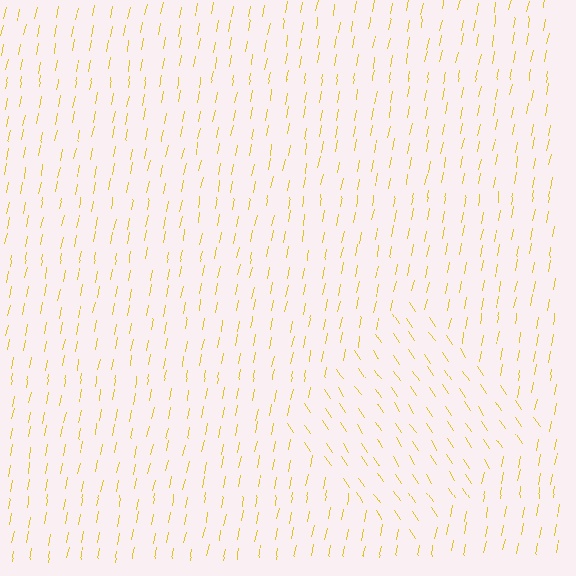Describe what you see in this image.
The image is filled with small yellow line segments. A diamond region in the image has lines oriented differently from the surrounding lines, creating a visible texture boundary.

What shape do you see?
I see a diamond.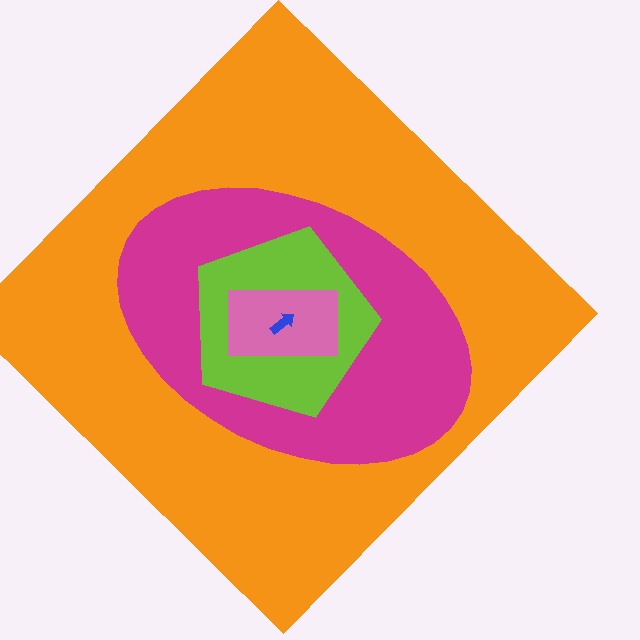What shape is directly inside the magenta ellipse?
The lime pentagon.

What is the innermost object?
The blue arrow.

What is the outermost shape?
The orange diamond.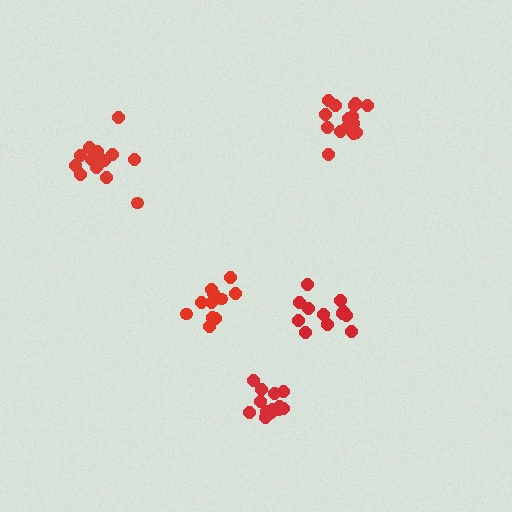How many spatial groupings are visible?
There are 5 spatial groupings.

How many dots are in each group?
Group 1: 14 dots, Group 2: 12 dots, Group 3: 14 dots, Group 4: 12 dots, Group 5: 15 dots (67 total).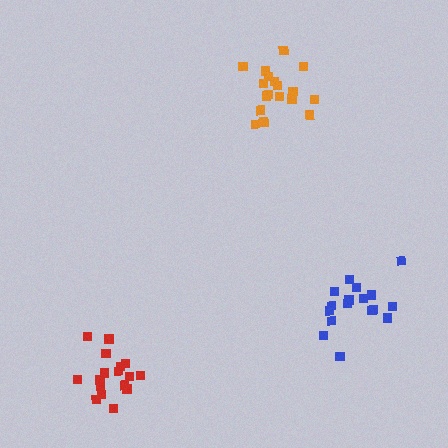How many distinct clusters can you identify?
There are 3 distinct clusters.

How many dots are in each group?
Group 1: 17 dots, Group 2: 17 dots, Group 3: 18 dots (52 total).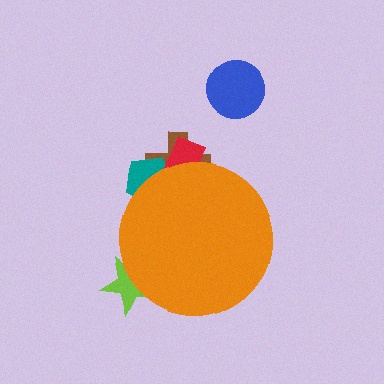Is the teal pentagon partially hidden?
Yes, the teal pentagon is partially hidden behind the orange circle.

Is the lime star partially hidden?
Yes, the lime star is partially hidden behind the orange circle.